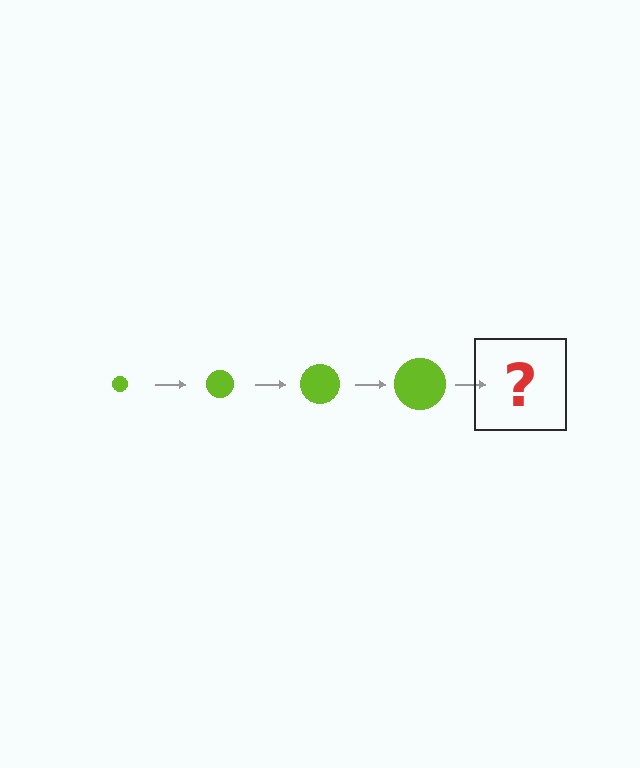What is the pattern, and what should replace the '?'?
The pattern is that the circle gets progressively larger each step. The '?' should be a lime circle, larger than the previous one.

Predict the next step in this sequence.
The next step is a lime circle, larger than the previous one.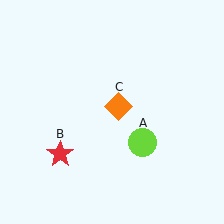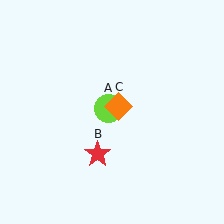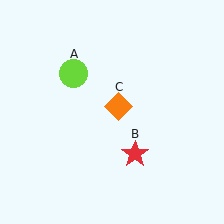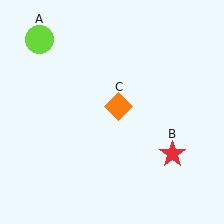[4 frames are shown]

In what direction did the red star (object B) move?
The red star (object B) moved right.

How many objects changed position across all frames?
2 objects changed position: lime circle (object A), red star (object B).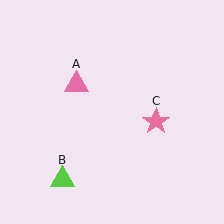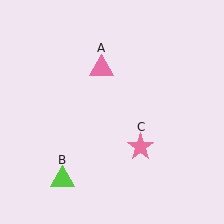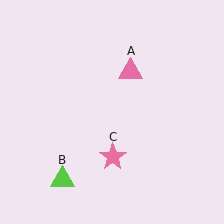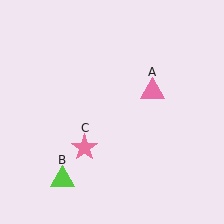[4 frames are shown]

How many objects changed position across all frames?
2 objects changed position: pink triangle (object A), pink star (object C).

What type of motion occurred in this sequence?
The pink triangle (object A), pink star (object C) rotated clockwise around the center of the scene.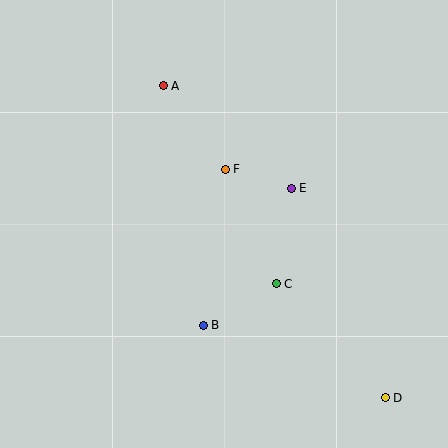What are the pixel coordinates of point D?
Point D is at (385, 398).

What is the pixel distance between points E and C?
The distance between E and C is 96 pixels.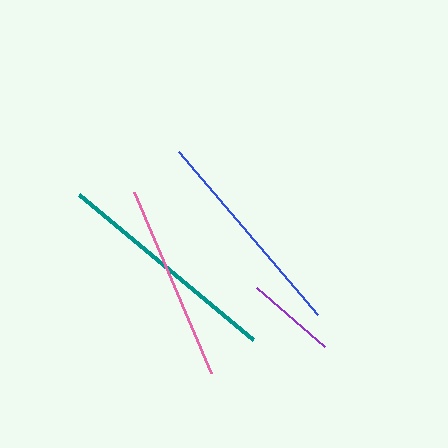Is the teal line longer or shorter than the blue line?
The teal line is longer than the blue line.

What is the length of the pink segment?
The pink segment is approximately 196 pixels long.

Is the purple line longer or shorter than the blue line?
The blue line is longer than the purple line.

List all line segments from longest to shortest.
From longest to shortest: teal, blue, pink, purple.